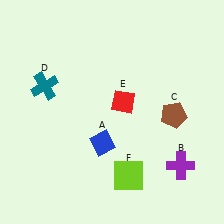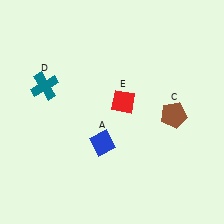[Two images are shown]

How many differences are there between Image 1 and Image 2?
There are 2 differences between the two images.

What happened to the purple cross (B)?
The purple cross (B) was removed in Image 2. It was in the bottom-right area of Image 1.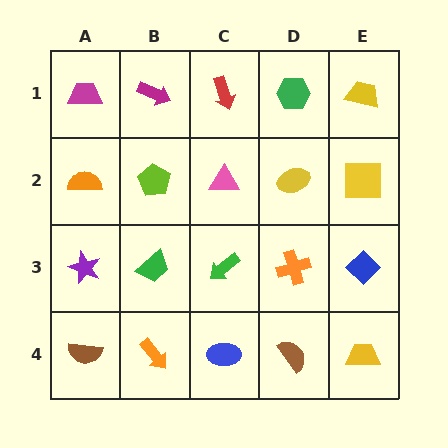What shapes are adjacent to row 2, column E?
A yellow trapezoid (row 1, column E), a blue diamond (row 3, column E), a yellow ellipse (row 2, column D).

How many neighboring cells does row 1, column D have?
3.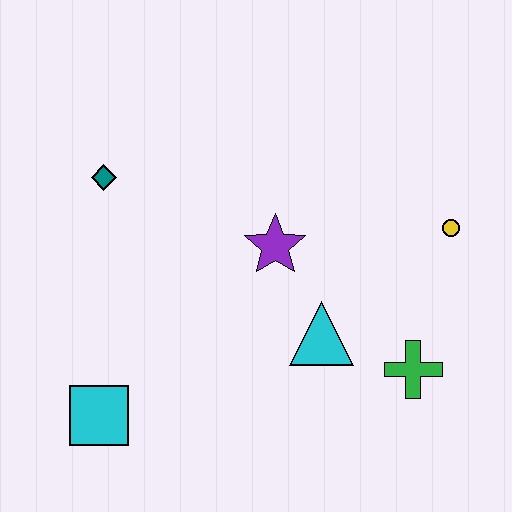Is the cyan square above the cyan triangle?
No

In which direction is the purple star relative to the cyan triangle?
The purple star is above the cyan triangle.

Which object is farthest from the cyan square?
The yellow circle is farthest from the cyan square.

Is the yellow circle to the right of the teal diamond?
Yes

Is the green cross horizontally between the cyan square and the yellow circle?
Yes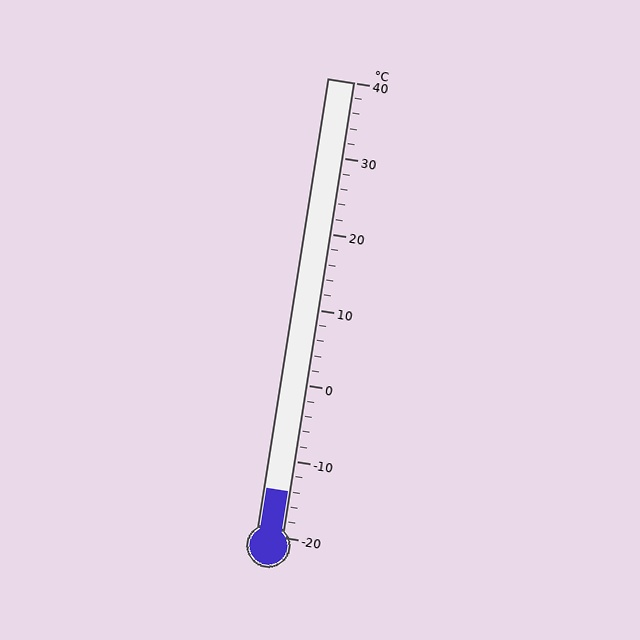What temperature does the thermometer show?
The thermometer shows approximately -14°C.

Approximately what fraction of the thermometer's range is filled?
The thermometer is filled to approximately 10% of its range.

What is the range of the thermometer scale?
The thermometer scale ranges from -20°C to 40°C.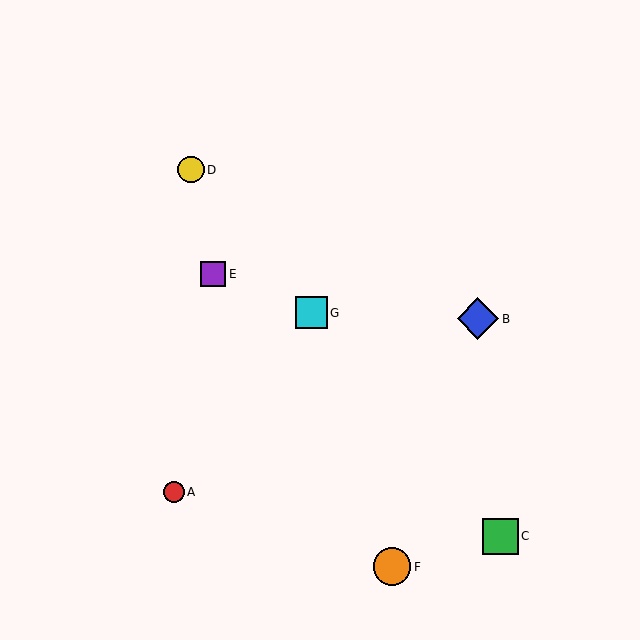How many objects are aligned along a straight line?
3 objects (C, D, G) are aligned along a straight line.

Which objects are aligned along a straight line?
Objects C, D, G are aligned along a straight line.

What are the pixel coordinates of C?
Object C is at (500, 536).